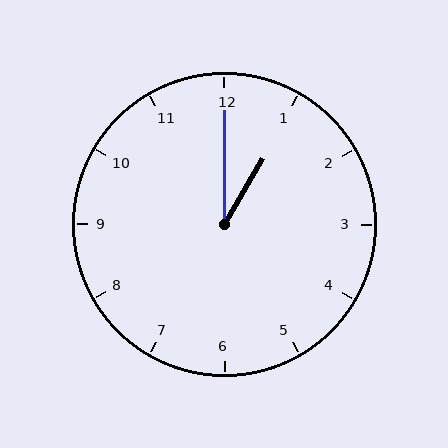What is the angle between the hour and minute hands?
Approximately 30 degrees.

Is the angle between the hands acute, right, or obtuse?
It is acute.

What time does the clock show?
1:00.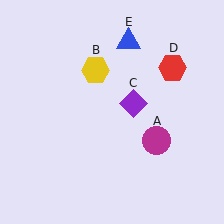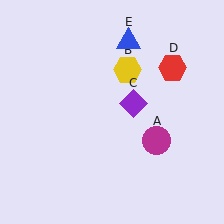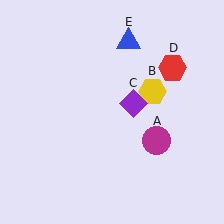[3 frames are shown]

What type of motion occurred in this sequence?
The yellow hexagon (object B) rotated clockwise around the center of the scene.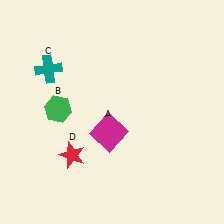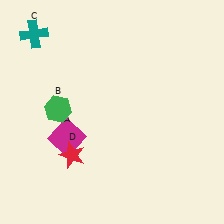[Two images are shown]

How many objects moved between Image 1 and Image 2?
2 objects moved between the two images.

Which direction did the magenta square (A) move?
The magenta square (A) moved left.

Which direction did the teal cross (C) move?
The teal cross (C) moved up.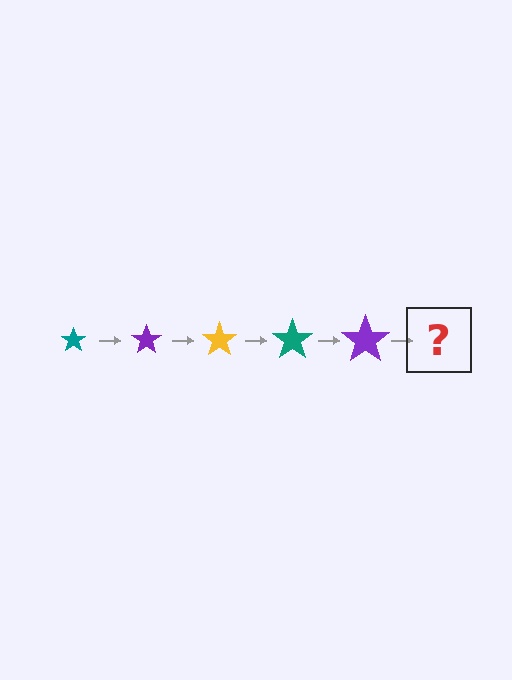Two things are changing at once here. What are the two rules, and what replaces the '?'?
The two rules are that the star grows larger each step and the color cycles through teal, purple, and yellow. The '?' should be a yellow star, larger than the previous one.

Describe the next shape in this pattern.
It should be a yellow star, larger than the previous one.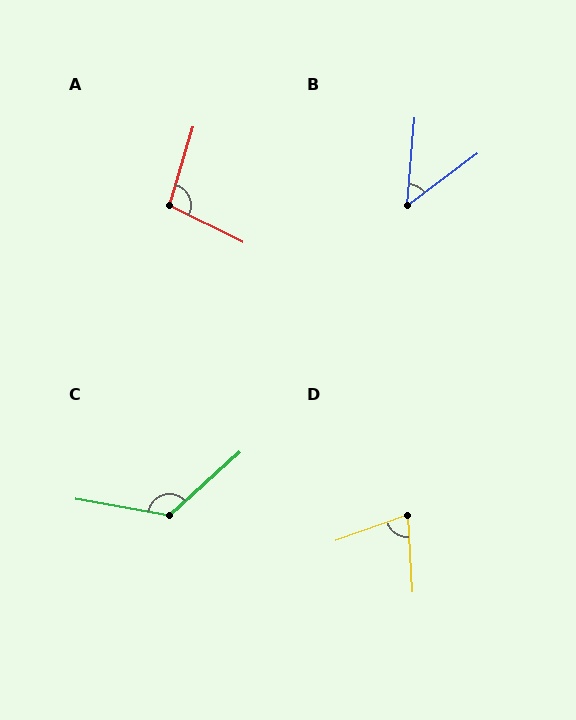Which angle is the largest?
C, at approximately 128 degrees.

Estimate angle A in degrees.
Approximately 100 degrees.